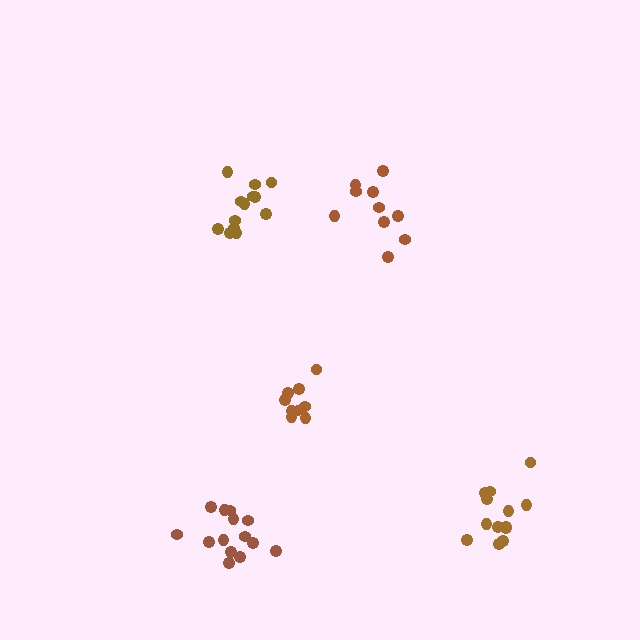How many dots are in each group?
Group 1: 13 dots, Group 2: 9 dots, Group 3: 14 dots, Group 4: 13 dots, Group 5: 10 dots (59 total).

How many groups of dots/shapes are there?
There are 5 groups.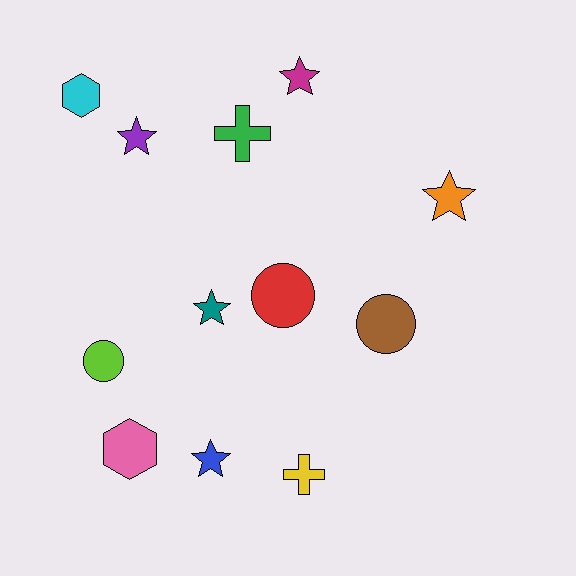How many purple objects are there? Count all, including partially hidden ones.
There is 1 purple object.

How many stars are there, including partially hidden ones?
There are 5 stars.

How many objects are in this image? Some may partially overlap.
There are 12 objects.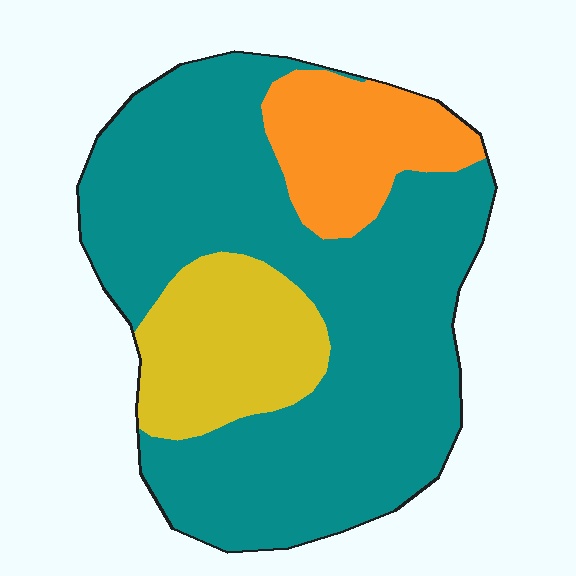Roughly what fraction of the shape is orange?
Orange takes up less than a sixth of the shape.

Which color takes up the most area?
Teal, at roughly 70%.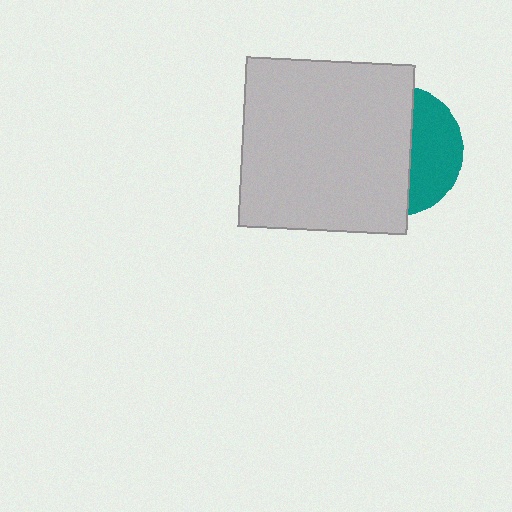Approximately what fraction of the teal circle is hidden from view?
Roughly 63% of the teal circle is hidden behind the light gray square.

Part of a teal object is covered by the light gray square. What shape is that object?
It is a circle.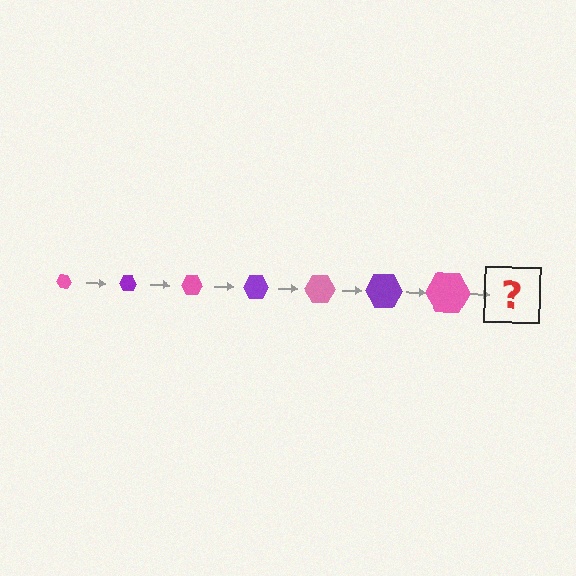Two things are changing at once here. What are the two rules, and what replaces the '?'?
The two rules are that the hexagon grows larger each step and the color cycles through pink and purple. The '?' should be a purple hexagon, larger than the previous one.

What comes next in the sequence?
The next element should be a purple hexagon, larger than the previous one.